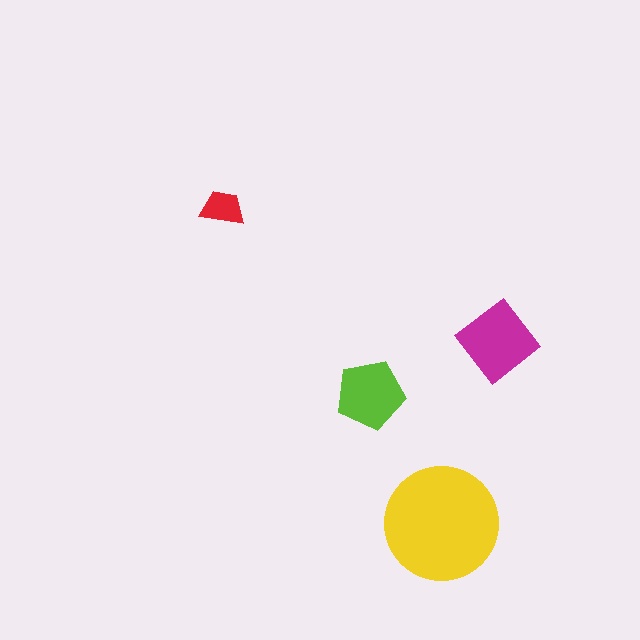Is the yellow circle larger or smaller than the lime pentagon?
Larger.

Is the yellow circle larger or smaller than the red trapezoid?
Larger.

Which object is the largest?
The yellow circle.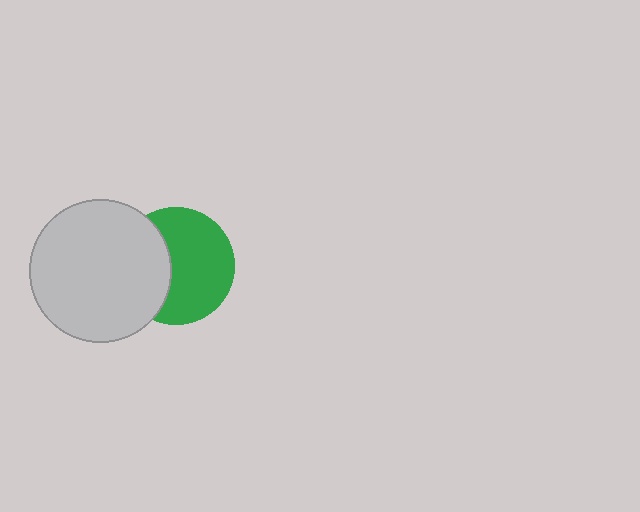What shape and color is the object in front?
The object in front is a light gray circle.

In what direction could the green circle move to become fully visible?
The green circle could move right. That would shift it out from behind the light gray circle entirely.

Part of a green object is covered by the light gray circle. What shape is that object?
It is a circle.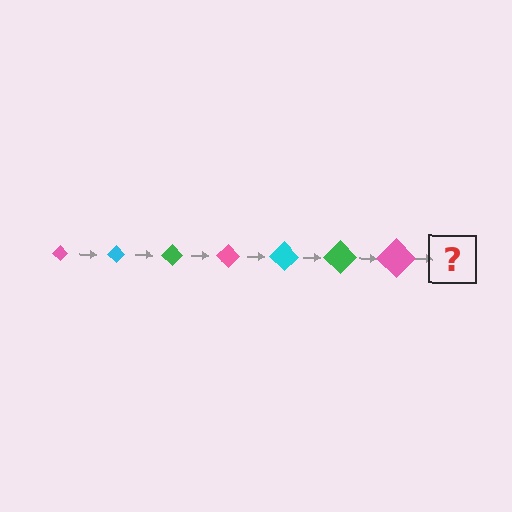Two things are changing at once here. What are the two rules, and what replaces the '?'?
The two rules are that the diamond grows larger each step and the color cycles through pink, cyan, and green. The '?' should be a cyan diamond, larger than the previous one.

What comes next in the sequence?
The next element should be a cyan diamond, larger than the previous one.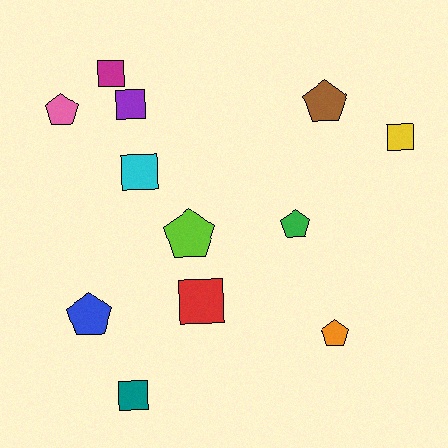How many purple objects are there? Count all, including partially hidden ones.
There is 1 purple object.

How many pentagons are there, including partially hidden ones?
There are 6 pentagons.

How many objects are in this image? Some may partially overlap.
There are 12 objects.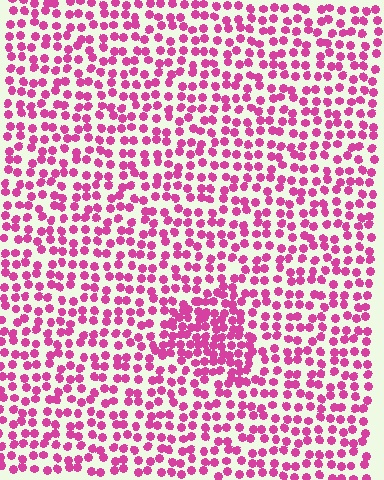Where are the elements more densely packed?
The elements are more densely packed inside the triangle boundary.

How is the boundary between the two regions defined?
The boundary is defined by a change in element density (approximately 1.8x ratio). All elements are the same color, size, and shape.